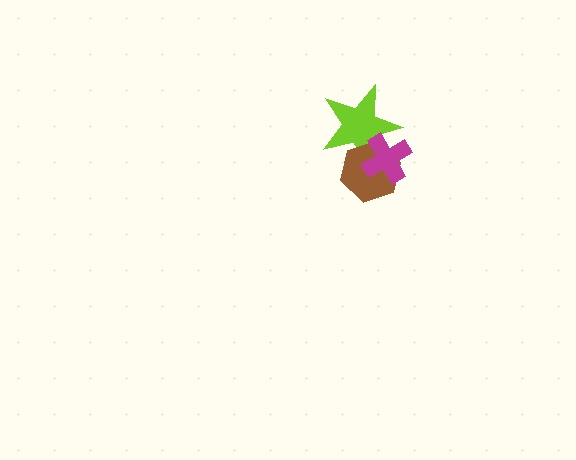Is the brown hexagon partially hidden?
Yes, it is partially covered by another shape.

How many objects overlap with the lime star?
2 objects overlap with the lime star.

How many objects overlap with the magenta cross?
2 objects overlap with the magenta cross.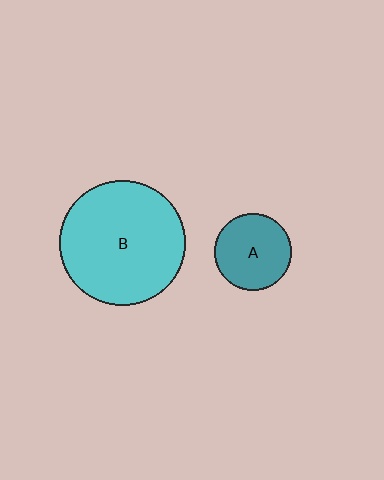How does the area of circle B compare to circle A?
Approximately 2.6 times.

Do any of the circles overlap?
No, none of the circles overlap.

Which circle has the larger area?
Circle B (cyan).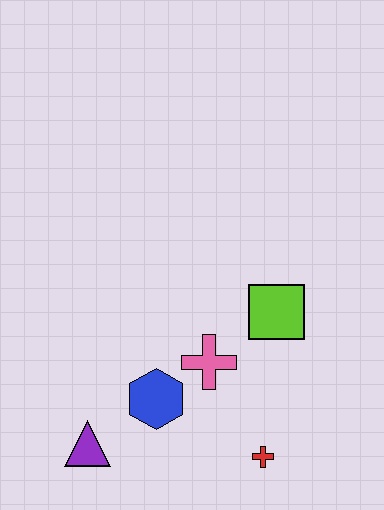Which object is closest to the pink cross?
The blue hexagon is closest to the pink cross.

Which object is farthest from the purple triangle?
The lime square is farthest from the purple triangle.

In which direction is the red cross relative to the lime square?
The red cross is below the lime square.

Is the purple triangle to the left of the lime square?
Yes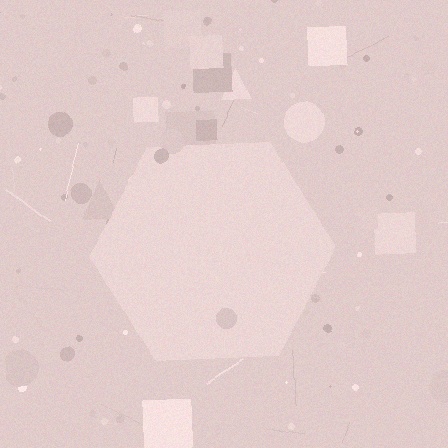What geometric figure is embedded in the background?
A hexagon is embedded in the background.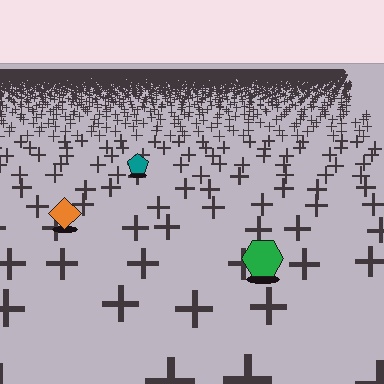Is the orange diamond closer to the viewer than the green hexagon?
No. The green hexagon is closer — you can tell from the texture gradient: the ground texture is coarser near it.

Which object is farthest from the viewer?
The teal pentagon is farthest from the viewer. It appears smaller and the ground texture around it is denser.